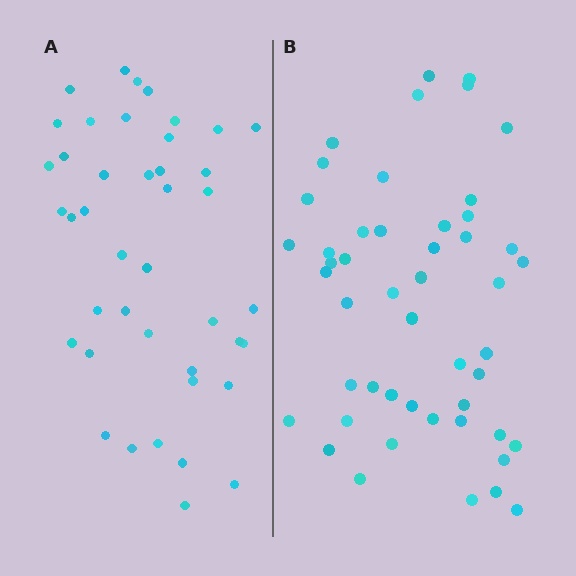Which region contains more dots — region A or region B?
Region B (the right region) has more dots.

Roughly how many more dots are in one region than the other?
Region B has roughly 8 or so more dots than region A.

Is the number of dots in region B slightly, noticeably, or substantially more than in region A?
Region B has only slightly more — the two regions are fairly close. The ratio is roughly 1.2 to 1.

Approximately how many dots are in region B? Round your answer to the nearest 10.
About 50 dots. (The exact count is 49, which rounds to 50.)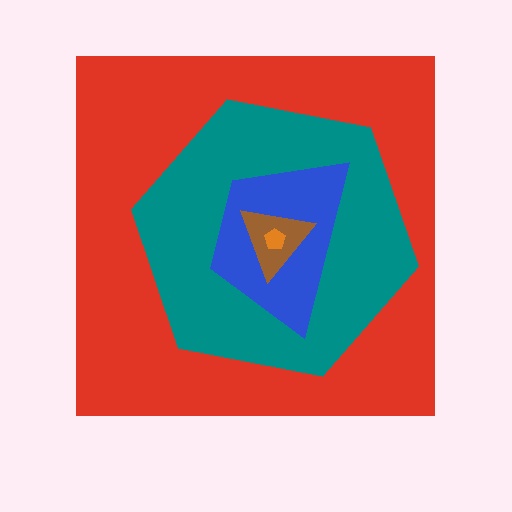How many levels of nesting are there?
5.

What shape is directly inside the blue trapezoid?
The brown triangle.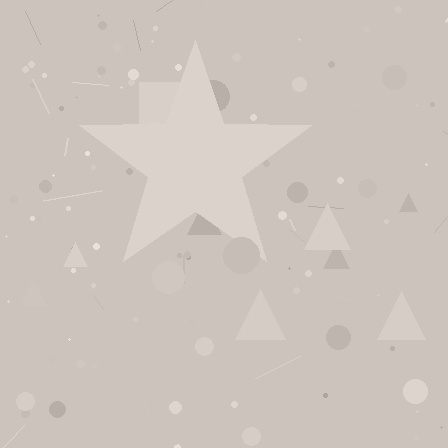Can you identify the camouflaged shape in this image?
The camouflaged shape is a star.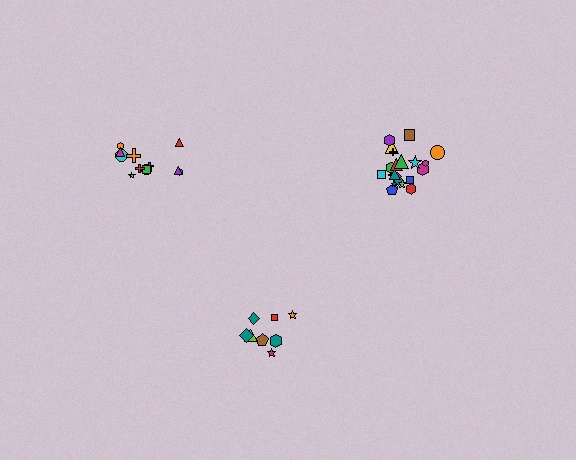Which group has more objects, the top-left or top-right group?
The top-right group.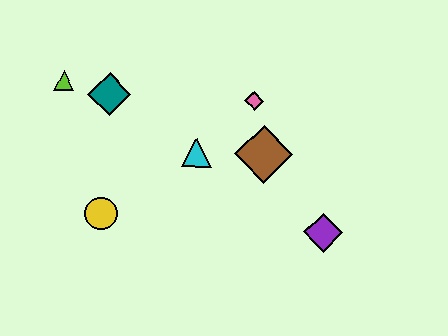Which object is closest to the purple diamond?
The brown diamond is closest to the purple diamond.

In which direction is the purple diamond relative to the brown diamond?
The purple diamond is below the brown diamond.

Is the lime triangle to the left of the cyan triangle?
Yes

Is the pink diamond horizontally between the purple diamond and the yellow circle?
Yes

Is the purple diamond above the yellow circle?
No